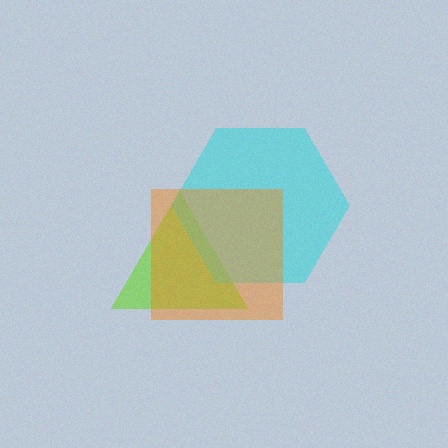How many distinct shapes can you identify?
There are 3 distinct shapes: a lime triangle, a cyan hexagon, an orange square.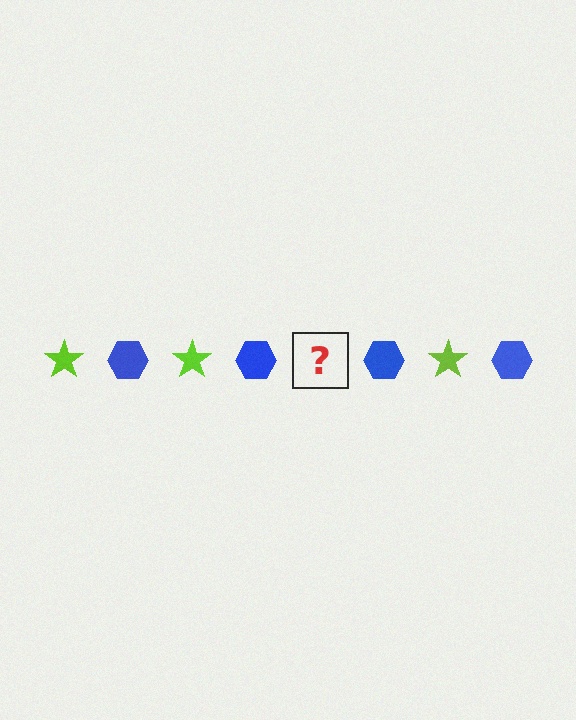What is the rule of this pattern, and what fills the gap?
The rule is that the pattern alternates between lime star and blue hexagon. The gap should be filled with a lime star.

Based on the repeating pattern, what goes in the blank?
The blank should be a lime star.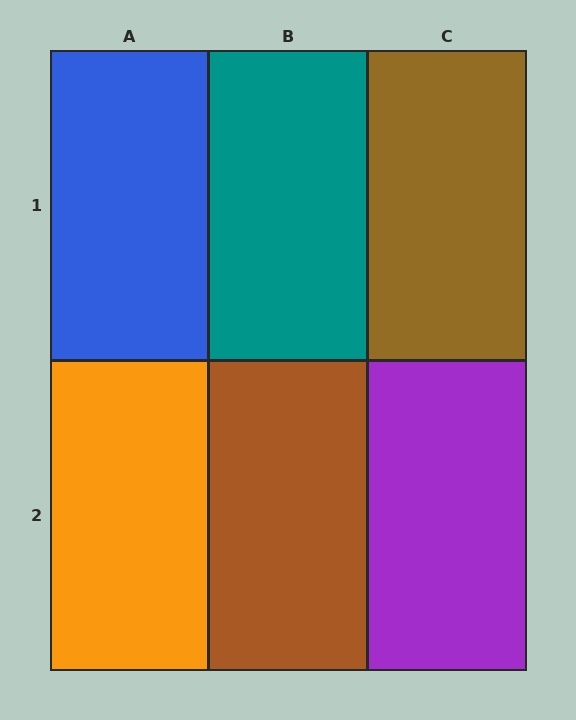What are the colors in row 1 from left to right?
Blue, teal, brown.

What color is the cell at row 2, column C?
Purple.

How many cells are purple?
1 cell is purple.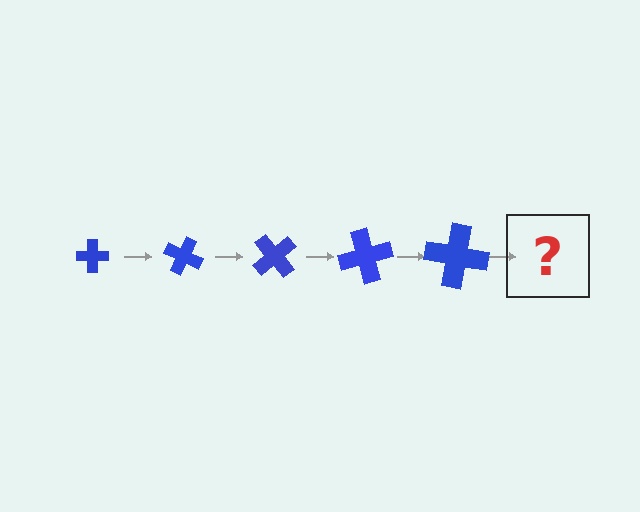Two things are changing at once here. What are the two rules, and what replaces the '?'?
The two rules are that the cross grows larger each step and it rotates 25 degrees each step. The '?' should be a cross, larger than the previous one and rotated 125 degrees from the start.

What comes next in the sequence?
The next element should be a cross, larger than the previous one and rotated 125 degrees from the start.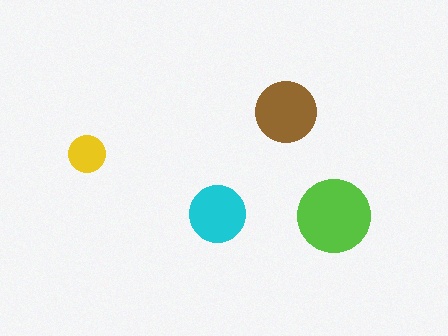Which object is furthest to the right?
The lime circle is rightmost.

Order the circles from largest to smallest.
the lime one, the brown one, the cyan one, the yellow one.